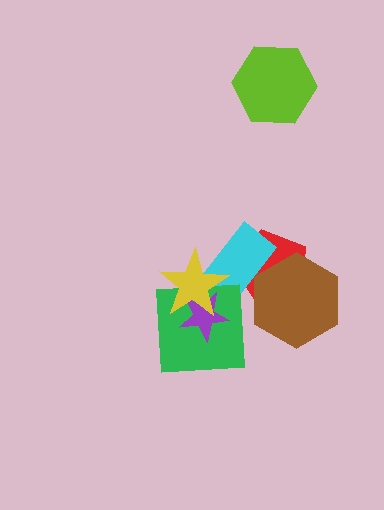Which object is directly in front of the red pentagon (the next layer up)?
The cyan rectangle is directly in front of the red pentagon.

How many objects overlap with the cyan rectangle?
3 objects overlap with the cyan rectangle.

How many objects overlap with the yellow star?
3 objects overlap with the yellow star.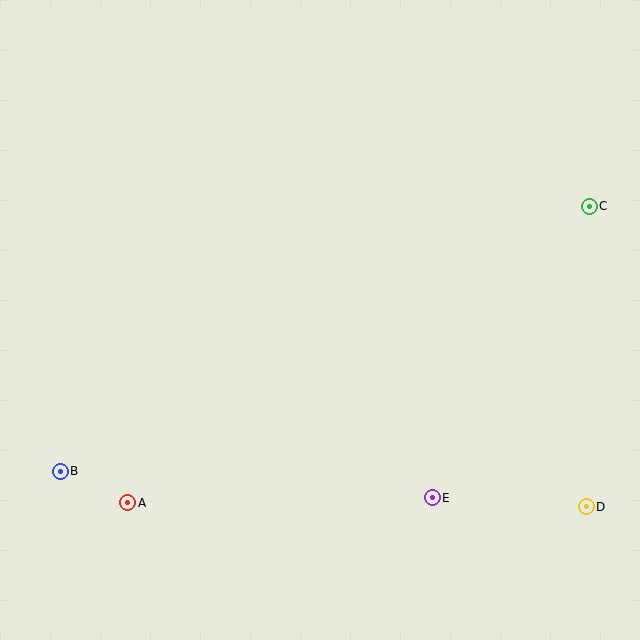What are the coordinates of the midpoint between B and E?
The midpoint between B and E is at (246, 484).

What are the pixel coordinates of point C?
Point C is at (589, 206).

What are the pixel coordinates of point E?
Point E is at (432, 498).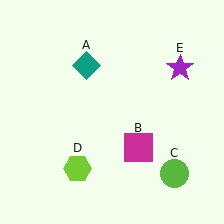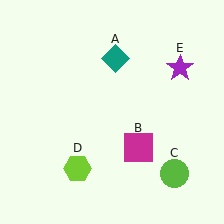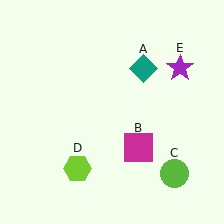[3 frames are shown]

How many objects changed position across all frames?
1 object changed position: teal diamond (object A).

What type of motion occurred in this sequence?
The teal diamond (object A) rotated clockwise around the center of the scene.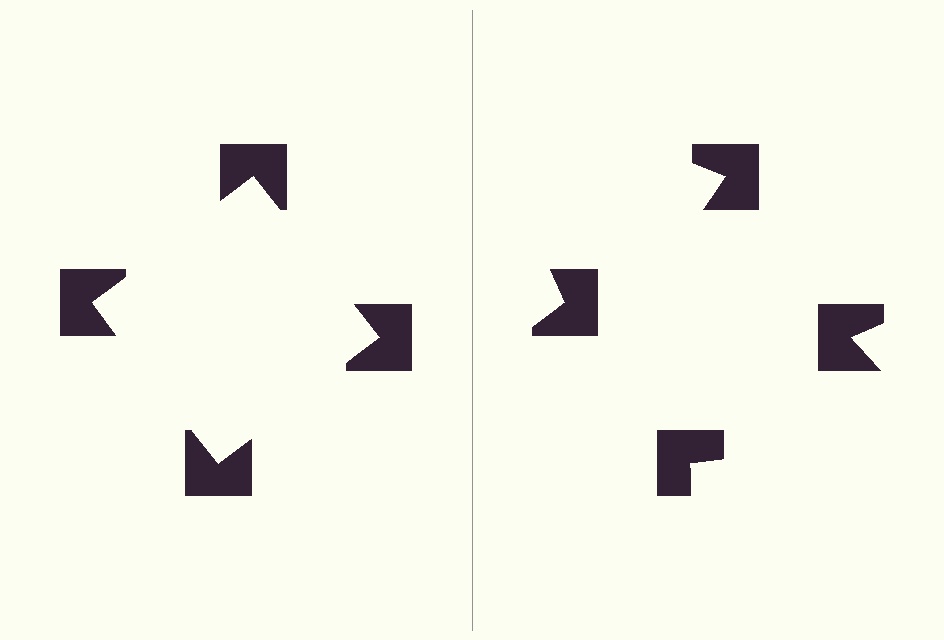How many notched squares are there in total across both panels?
8 — 4 on each side.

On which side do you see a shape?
An illusory square appears on the left side. On the right side the wedge cuts are rotated, so no coherent shape forms.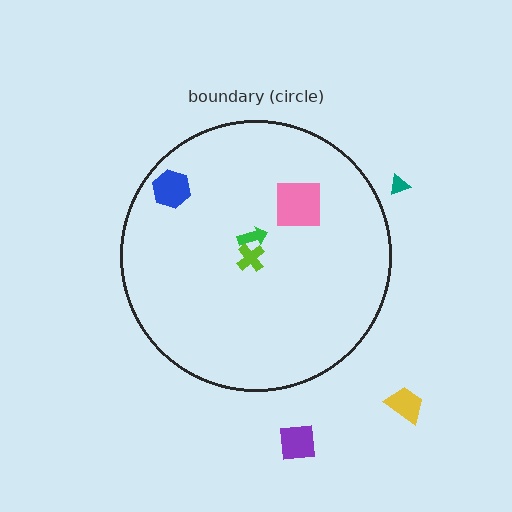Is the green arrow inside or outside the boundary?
Inside.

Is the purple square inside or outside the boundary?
Outside.